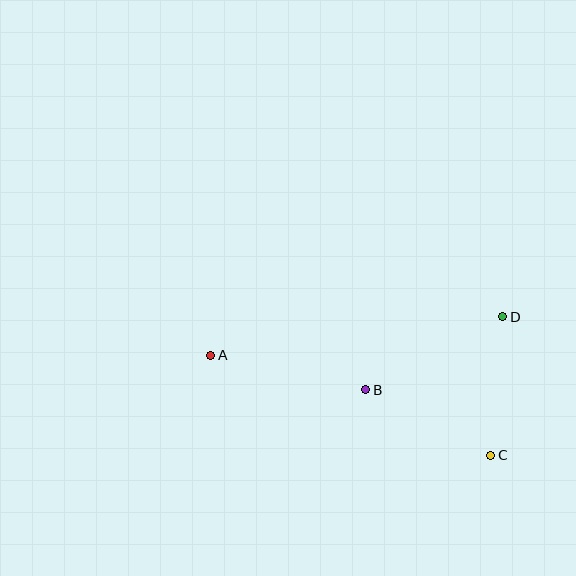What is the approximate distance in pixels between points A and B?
The distance between A and B is approximately 159 pixels.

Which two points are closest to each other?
Points C and D are closest to each other.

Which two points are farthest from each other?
Points A and C are farthest from each other.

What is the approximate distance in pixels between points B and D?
The distance between B and D is approximately 155 pixels.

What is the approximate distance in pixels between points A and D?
The distance between A and D is approximately 295 pixels.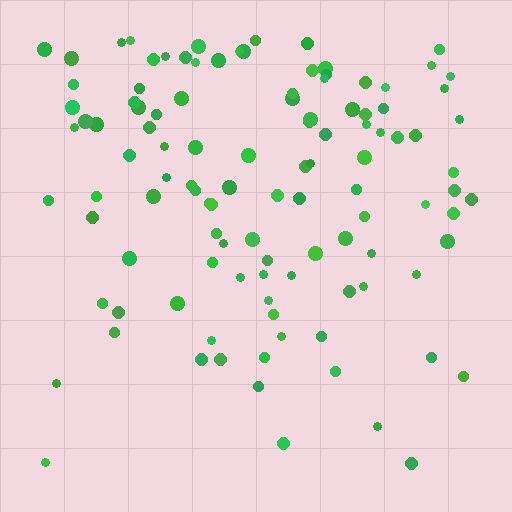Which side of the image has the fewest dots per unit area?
The bottom.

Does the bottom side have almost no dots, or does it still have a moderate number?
Still a moderate number, just noticeably fewer than the top.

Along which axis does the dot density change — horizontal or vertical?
Vertical.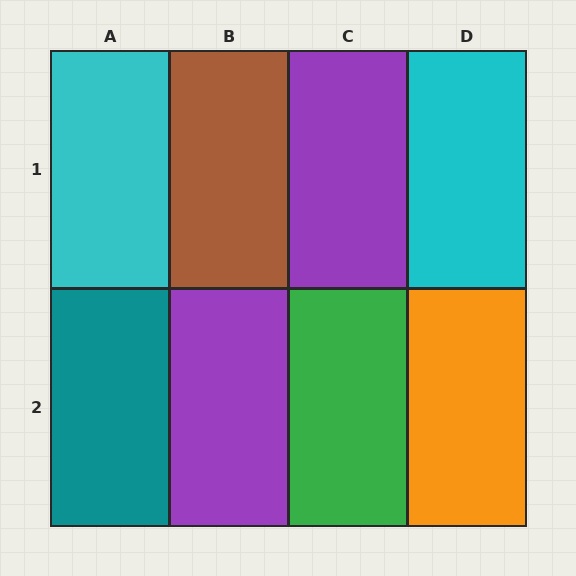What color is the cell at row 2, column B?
Purple.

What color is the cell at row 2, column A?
Teal.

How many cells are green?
1 cell is green.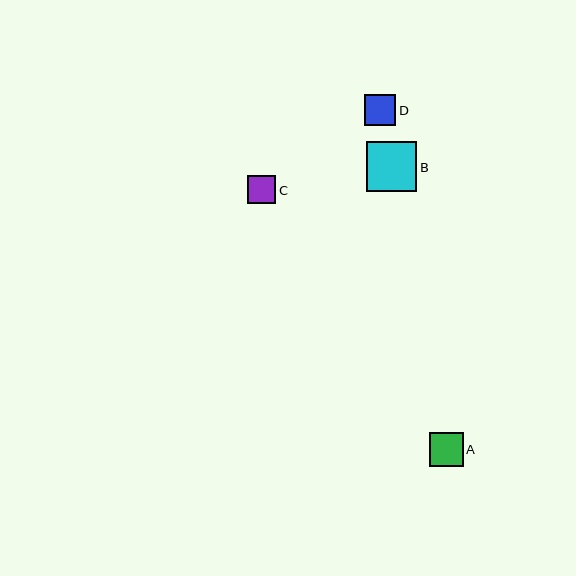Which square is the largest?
Square B is the largest with a size of approximately 51 pixels.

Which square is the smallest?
Square C is the smallest with a size of approximately 28 pixels.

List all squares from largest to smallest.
From largest to smallest: B, A, D, C.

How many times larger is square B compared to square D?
Square B is approximately 1.6 times the size of square D.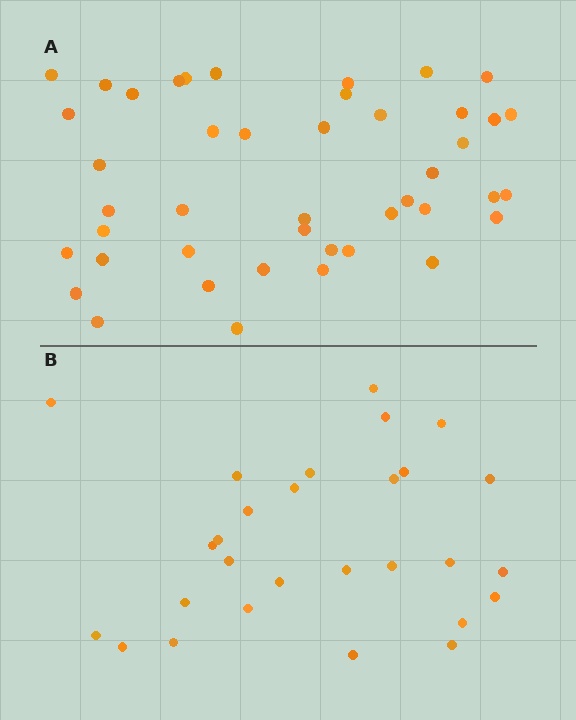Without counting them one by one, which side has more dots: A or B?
Region A (the top region) has more dots.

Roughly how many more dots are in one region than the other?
Region A has approximately 15 more dots than region B.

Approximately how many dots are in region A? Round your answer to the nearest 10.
About 40 dots. (The exact count is 44, which rounds to 40.)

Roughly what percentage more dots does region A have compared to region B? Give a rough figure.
About 55% more.